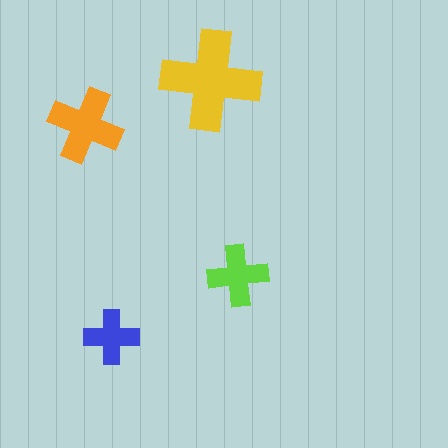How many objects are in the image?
There are 4 objects in the image.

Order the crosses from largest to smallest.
the yellow one, the orange one, the lime one, the blue one.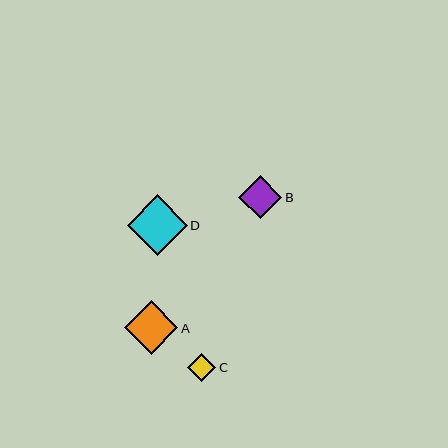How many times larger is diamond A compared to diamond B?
Diamond A is approximately 1.2 times the size of diamond B.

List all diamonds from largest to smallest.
From largest to smallest: D, A, B, C.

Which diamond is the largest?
Diamond D is the largest with a size of approximately 60 pixels.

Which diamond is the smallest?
Diamond C is the smallest with a size of approximately 28 pixels.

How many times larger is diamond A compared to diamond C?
Diamond A is approximately 1.9 times the size of diamond C.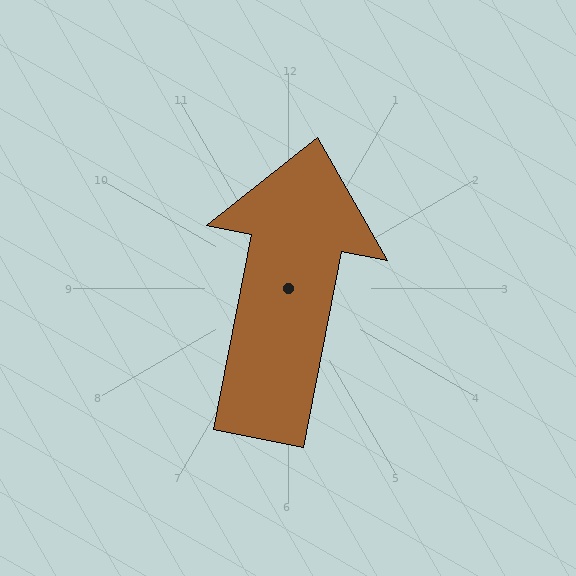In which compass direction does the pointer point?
North.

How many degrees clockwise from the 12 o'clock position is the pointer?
Approximately 11 degrees.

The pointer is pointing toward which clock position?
Roughly 12 o'clock.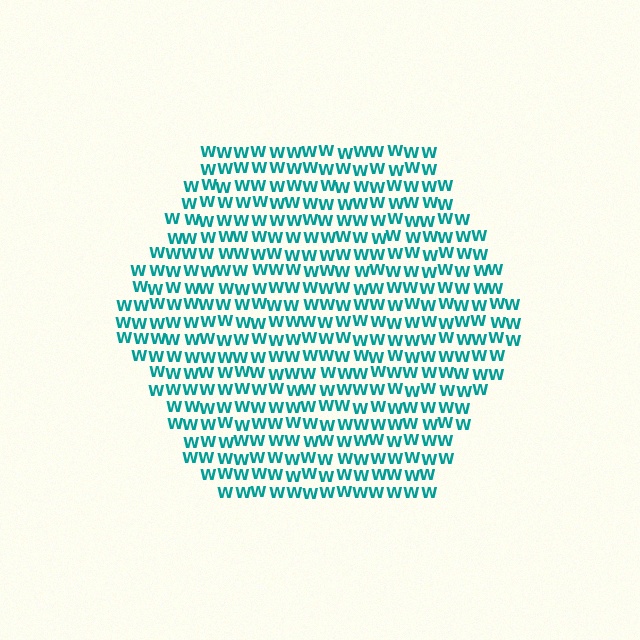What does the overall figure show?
The overall figure shows a hexagon.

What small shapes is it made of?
It is made of small letter W's.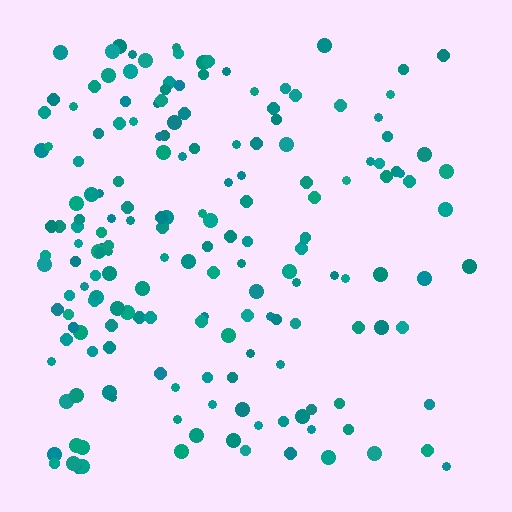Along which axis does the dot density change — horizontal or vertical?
Horizontal.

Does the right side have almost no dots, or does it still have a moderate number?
Still a moderate number, just noticeably fewer than the left.